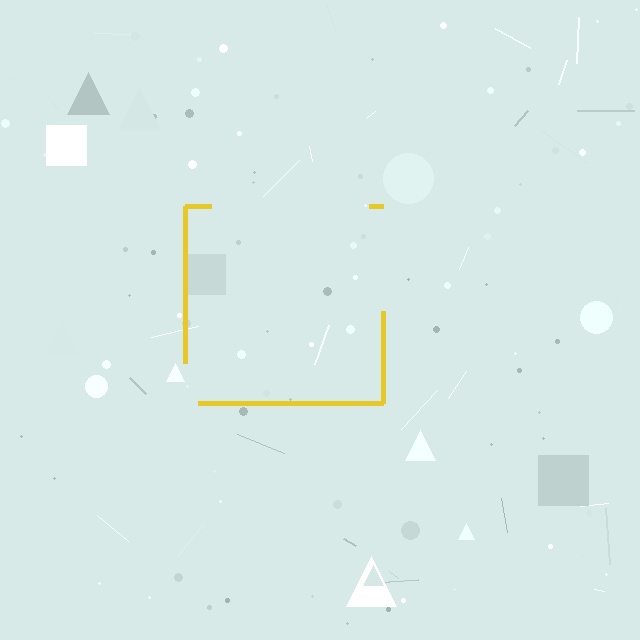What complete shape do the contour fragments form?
The contour fragments form a square.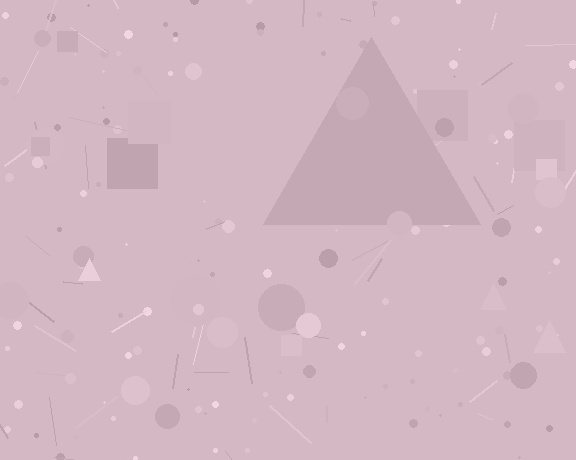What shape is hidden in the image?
A triangle is hidden in the image.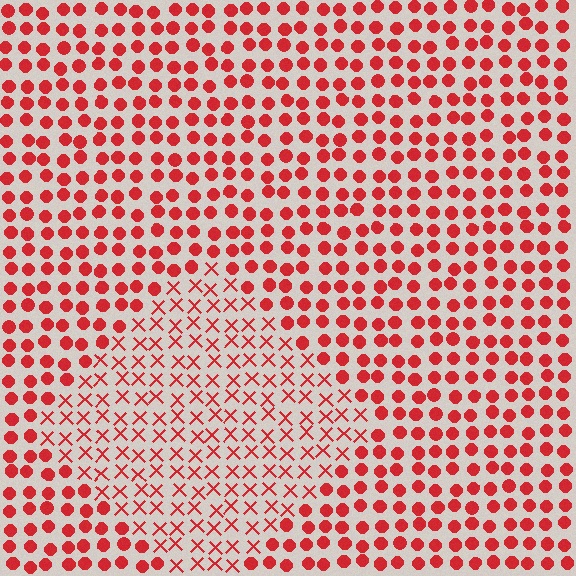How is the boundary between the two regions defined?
The boundary is defined by a change in element shape: X marks inside vs. circles outside. All elements share the same color and spacing.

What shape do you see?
I see a diamond.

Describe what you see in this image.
The image is filled with small red elements arranged in a uniform grid. A diamond-shaped region contains X marks, while the surrounding area contains circles. The boundary is defined purely by the change in element shape.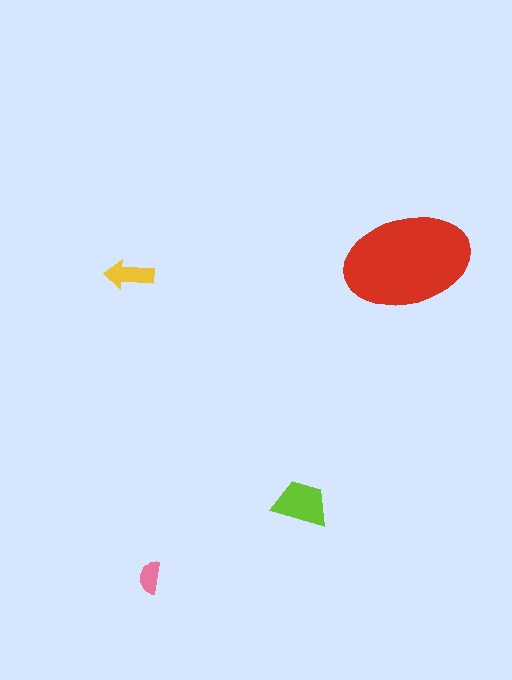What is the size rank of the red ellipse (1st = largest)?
1st.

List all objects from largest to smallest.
The red ellipse, the lime trapezoid, the yellow arrow, the pink semicircle.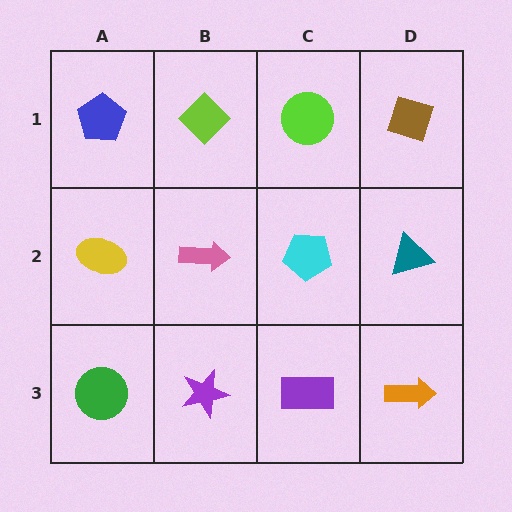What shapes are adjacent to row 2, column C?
A lime circle (row 1, column C), a purple rectangle (row 3, column C), a pink arrow (row 2, column B), a teal triangle (row 2, column D).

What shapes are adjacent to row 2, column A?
A blue pentagon (row 1, column A), a green circle (row 3, column A), a pink arrow (row 2, column B).